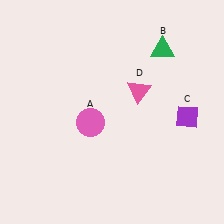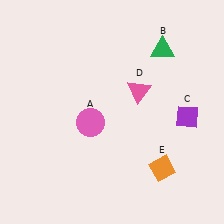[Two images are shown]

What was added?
An orange diamond (E) was added in Image 2.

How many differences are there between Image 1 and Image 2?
There is 1 difference between the two images.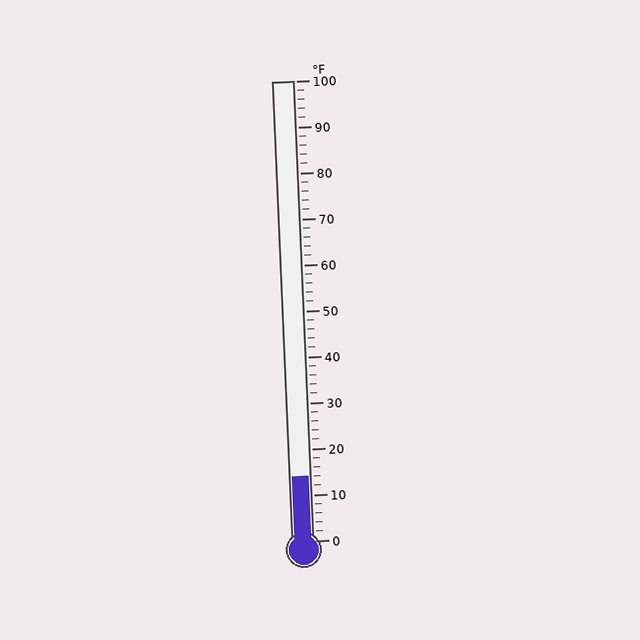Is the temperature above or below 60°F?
The temperature is below 60°F.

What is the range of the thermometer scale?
The thermometer scale ranges from 0°F to 100°F.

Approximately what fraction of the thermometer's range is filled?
The thermometer is filled to approximately 15% of its range.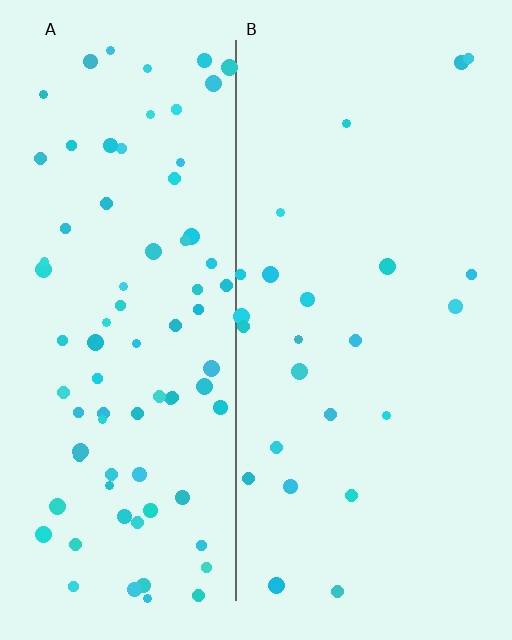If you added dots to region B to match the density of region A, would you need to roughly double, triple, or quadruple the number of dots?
Approximately triple.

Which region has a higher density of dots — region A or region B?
A (the left).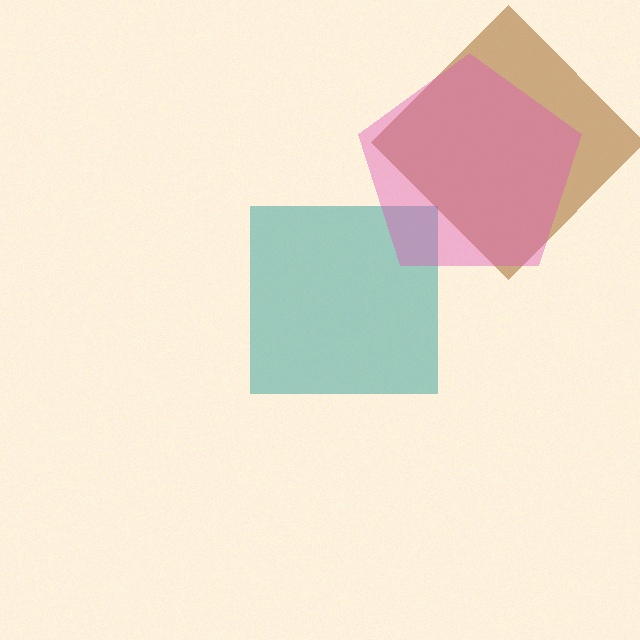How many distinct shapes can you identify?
There are 3 distinct shapes: a brown diamond, a teal square, a pink pentagon.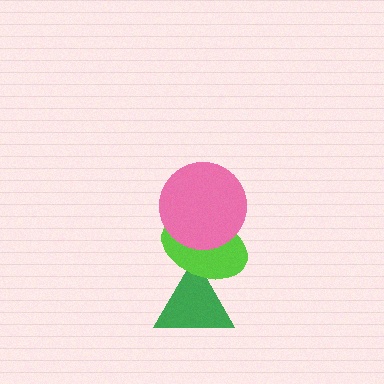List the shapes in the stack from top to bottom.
From top to bottom: the pink circle, the lime ellipse, the green triangle.